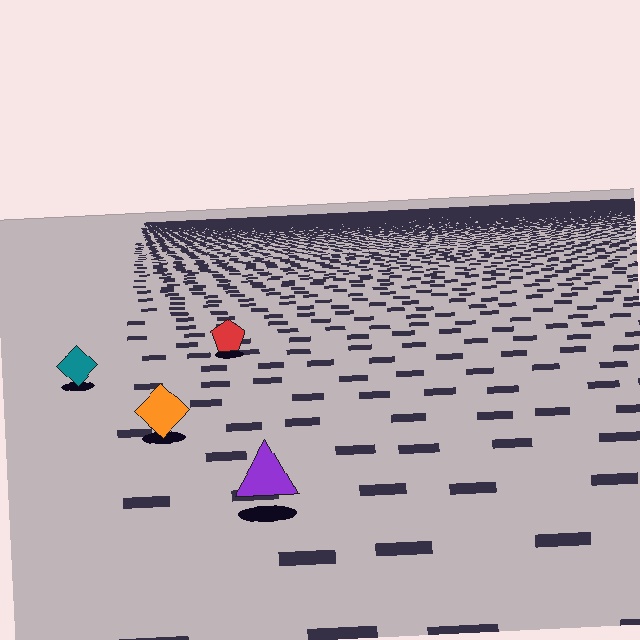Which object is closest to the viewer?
The purple triangle is closest. The texture marks near it are larger and more spread out.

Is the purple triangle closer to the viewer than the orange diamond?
Yes. The purple triangle is closer — you can tell from the texture gradient: the ground texture is coarser near it.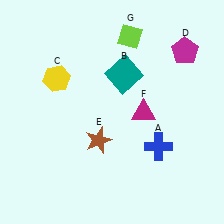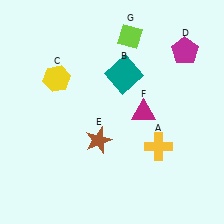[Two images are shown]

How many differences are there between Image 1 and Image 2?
There is 1 difference between the two images.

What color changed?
The cross (A) changed from blue in Image 1 to yellow in Image 2.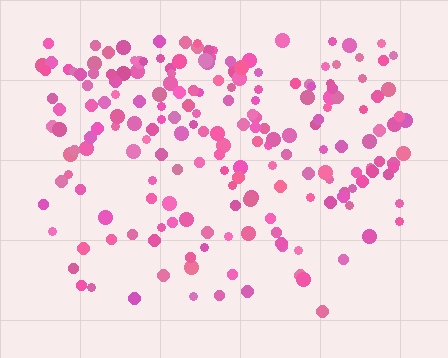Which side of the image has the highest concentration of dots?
The top.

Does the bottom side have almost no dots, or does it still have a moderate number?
Still a moderate number, just noticeably fewer than the top.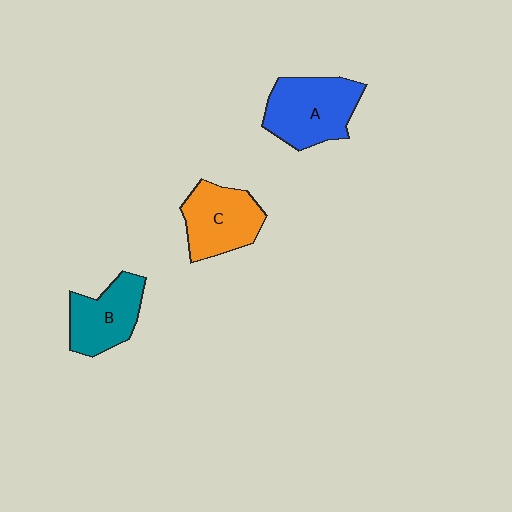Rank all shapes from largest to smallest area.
From largest to smallest: A (blue), C (orange), B (teal).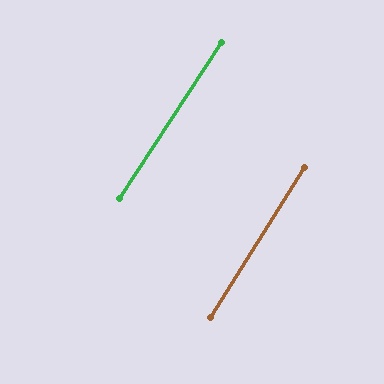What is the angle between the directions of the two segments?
Approximately 1 degree.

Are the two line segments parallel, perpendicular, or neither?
Parallel — their directions differ by only 1.3°.